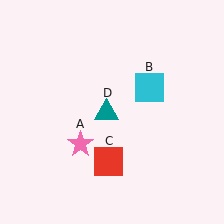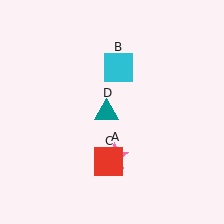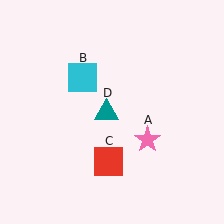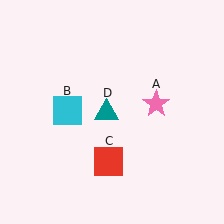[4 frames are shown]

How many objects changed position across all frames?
2 objects changed position: pink star (object A), cyan square (object B).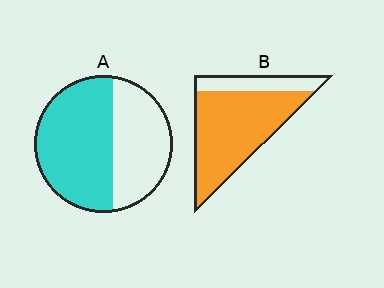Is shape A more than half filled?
Yes.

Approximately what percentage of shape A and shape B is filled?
A is approximately 60% and B is approximately 80%.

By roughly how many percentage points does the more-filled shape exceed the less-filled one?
By roughly 20 percentage points (B over A).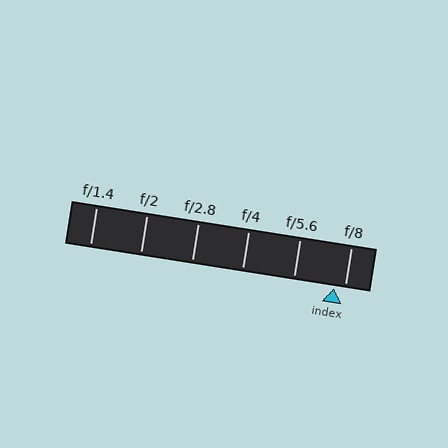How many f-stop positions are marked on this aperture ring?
There are 6 f-stop positions marked.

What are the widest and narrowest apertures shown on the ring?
The widest aperture shown is f/1.4 and the narrowest is f/8.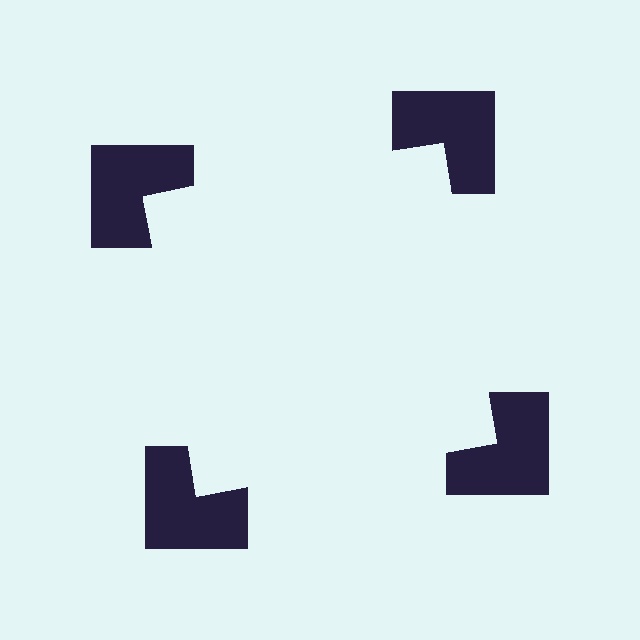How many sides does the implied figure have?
4 sides.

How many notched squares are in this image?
There are 4 — one at each vertex of the illusory square.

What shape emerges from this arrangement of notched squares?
An illusory square — its edges are inferred from the aligned wedge cuts in the notched squares, not physically drawn.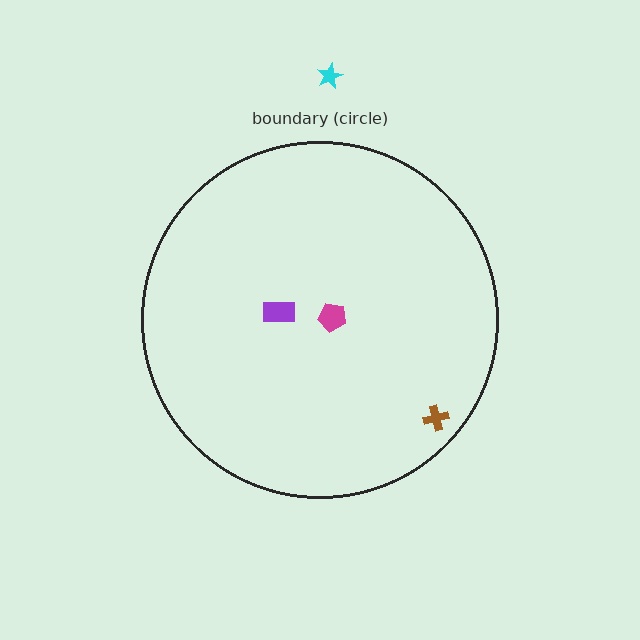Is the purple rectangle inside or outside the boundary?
Inside.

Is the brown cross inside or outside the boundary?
Inside.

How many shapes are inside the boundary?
3 inside, 1 outside.